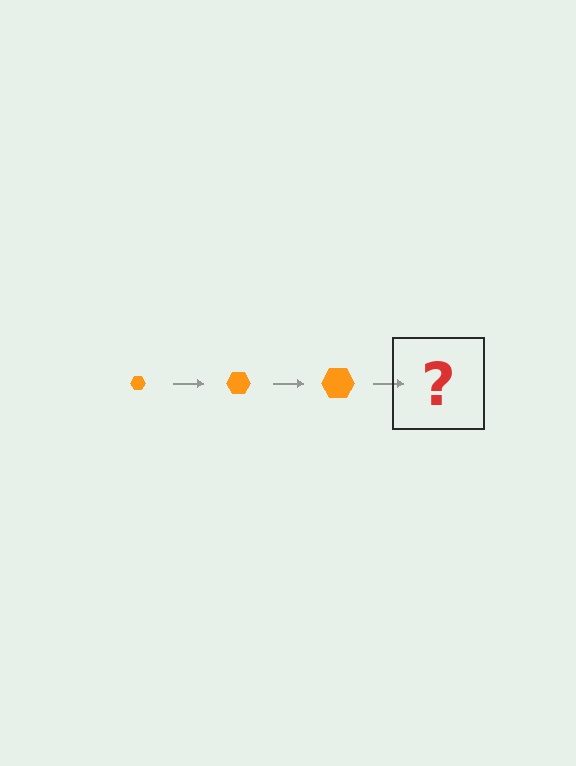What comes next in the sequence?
The next element should be an orange hexagon, larger than the previous one.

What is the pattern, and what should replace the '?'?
The pattern is that the hexagon gets progressively larger each step. The '?' should be an orange hexagon, larger than the previous one.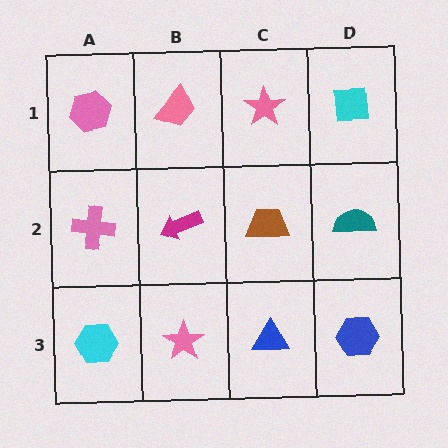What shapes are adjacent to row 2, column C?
A pink star (row 1, column C), a blue triangle (row 3, column C), a magenta arrow (row 2, column B), a teal semicircle (row 2, column D).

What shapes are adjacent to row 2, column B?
A pink trapezoid (row 1, column B), a pink star (row 3, column B), a pink cross (row 2, column A), a brown trapezoid (row 2, column C).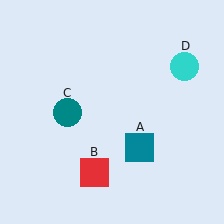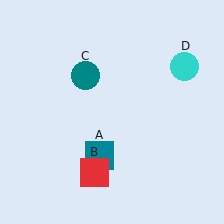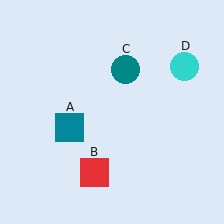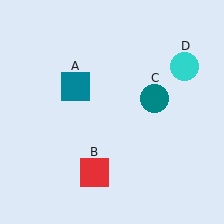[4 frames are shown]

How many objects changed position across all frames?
2 objects changed position: teal square (object A), teal circle (object C).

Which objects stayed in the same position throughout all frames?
Red square (object B) and cyan circle (object D) remained stationary.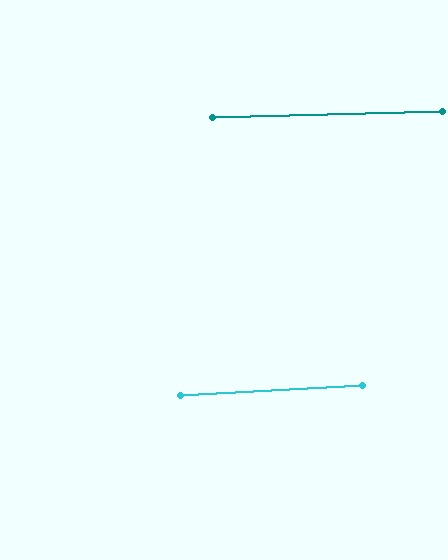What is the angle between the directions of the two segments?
Approximately 2 degrees.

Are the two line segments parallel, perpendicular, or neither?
Parallel — their directions differ by only 1.7°.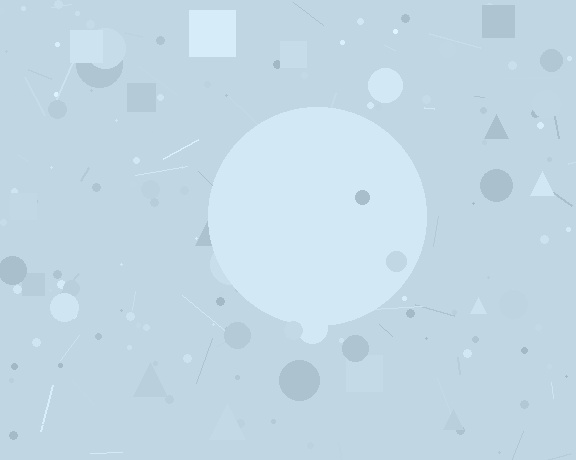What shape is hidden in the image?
A circle is hidden in the image.